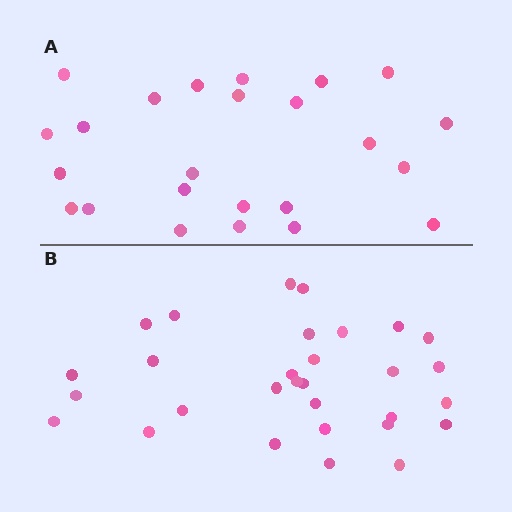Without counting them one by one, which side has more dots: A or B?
Region B (the bottom region) has more dots.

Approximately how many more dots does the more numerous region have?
Region B has about 6 more dots than region A.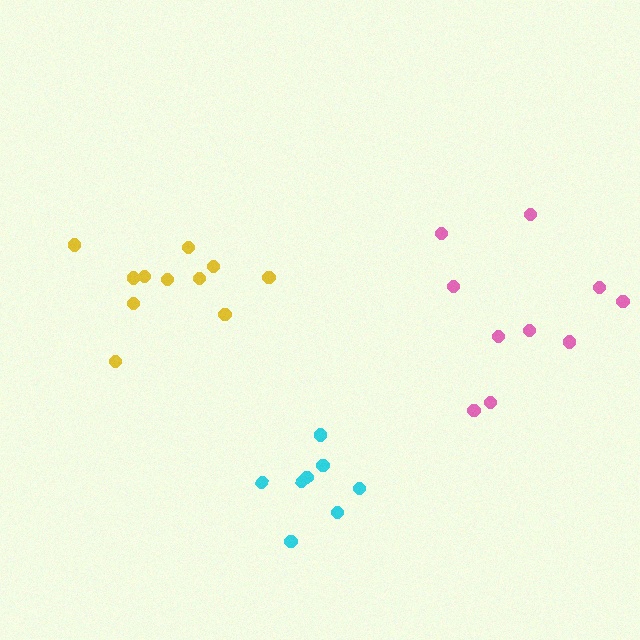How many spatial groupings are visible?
There are 3 spatial groupings.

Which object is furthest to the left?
The yellow cluster is leftmost.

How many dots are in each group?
Group 1: 8 dots, Group 2: 11 dots, Group 3: 10 dots (29 total).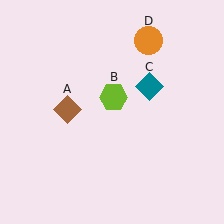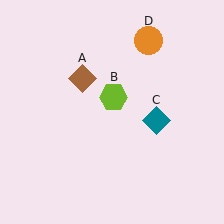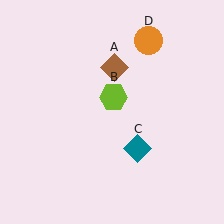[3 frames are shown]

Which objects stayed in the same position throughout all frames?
Lime hexagon (object B) and orange circle (object D) remained stationary.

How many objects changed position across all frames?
2 objects changed position: brown diamond (object A), teal diamond (object C).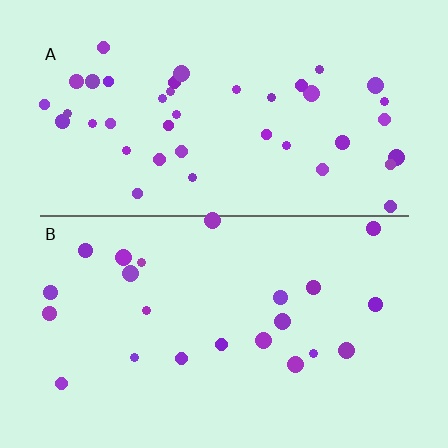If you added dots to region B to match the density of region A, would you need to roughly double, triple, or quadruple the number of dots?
Approximately double.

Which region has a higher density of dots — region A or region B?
A (the top).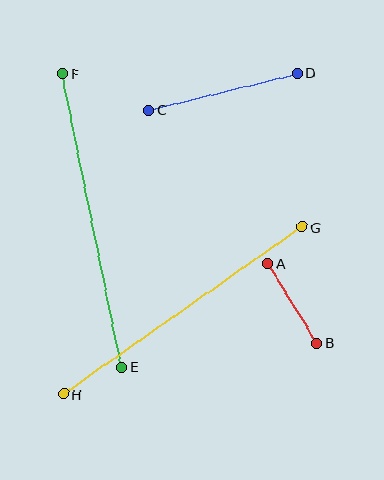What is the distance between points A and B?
The distance is approximately 93 pixels.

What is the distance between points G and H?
The distance is approximately 291 pixels.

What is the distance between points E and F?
The distance is approximately 299 pixels.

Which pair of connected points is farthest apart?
Points E and F are farthest apart.